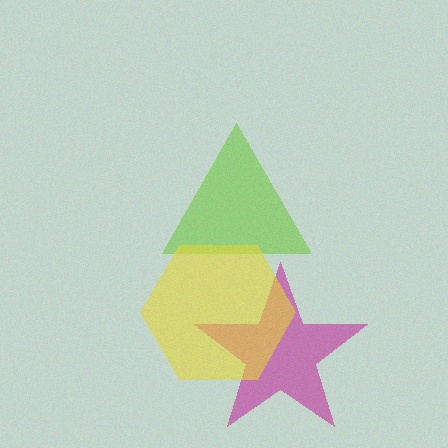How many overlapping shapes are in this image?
There are 3 overlapping shapes in the image.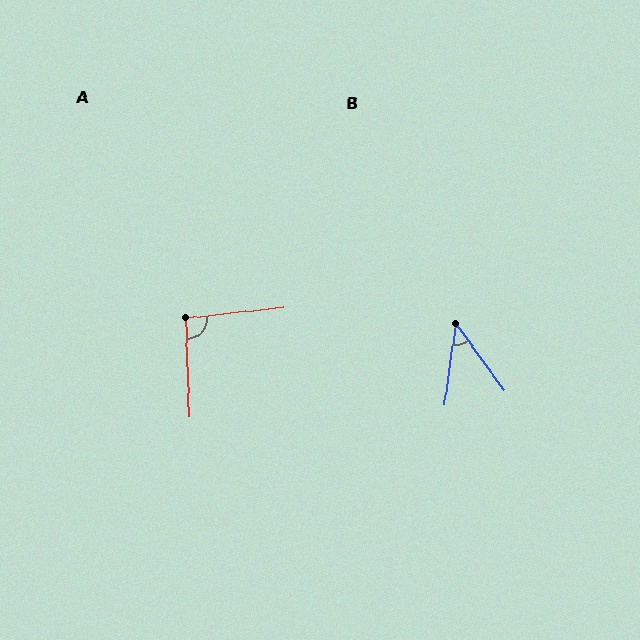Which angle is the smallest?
B, at approximately 43 degrees.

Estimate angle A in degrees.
Approximately 95 degrees.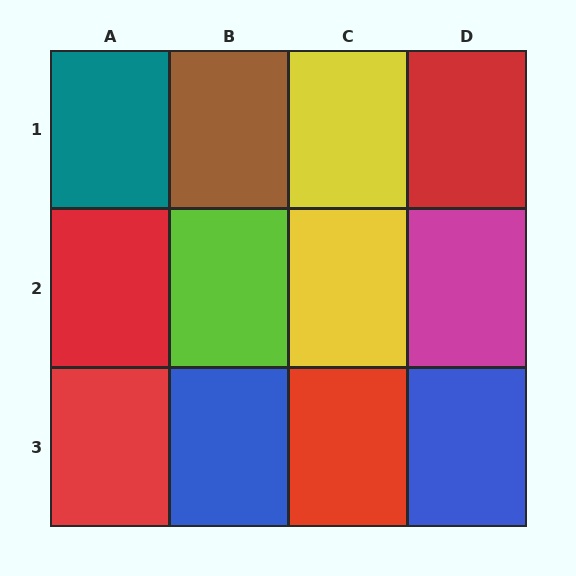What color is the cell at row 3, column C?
Red.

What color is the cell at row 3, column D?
Blue.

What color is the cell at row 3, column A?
Red.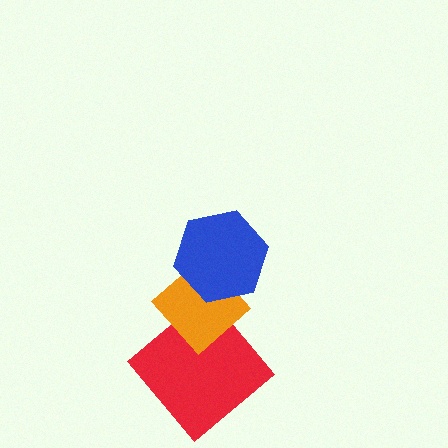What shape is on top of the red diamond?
The orange diamond is on top of the red diamond.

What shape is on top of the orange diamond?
The blue hexagon is on top of the orange diamond.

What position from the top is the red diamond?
The red diamond is 3rd from the top.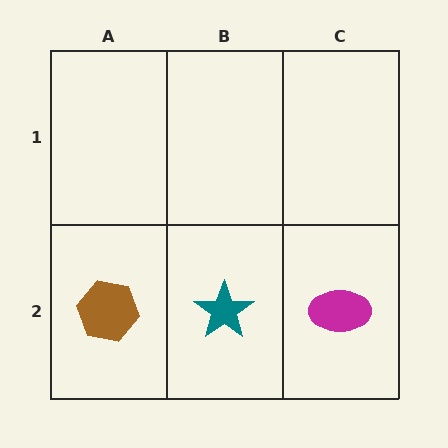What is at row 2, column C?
A magenta ellipse.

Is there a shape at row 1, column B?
No, that cell is empty.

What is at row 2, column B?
A teal star.